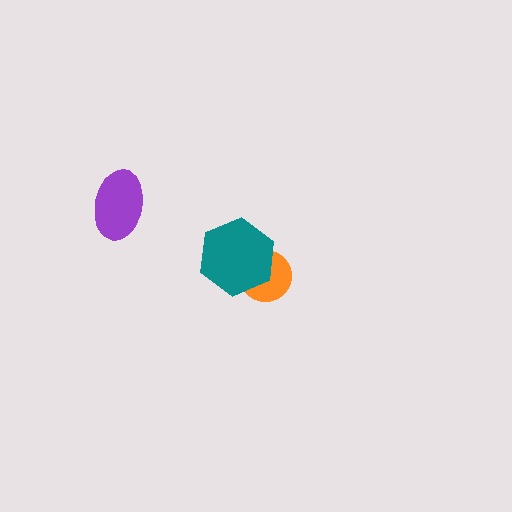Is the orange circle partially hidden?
Yes, it is partially covered by another shape.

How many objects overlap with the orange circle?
1 object overlaps with the orange circle.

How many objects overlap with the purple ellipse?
0 objects overlap with the purple ellipse.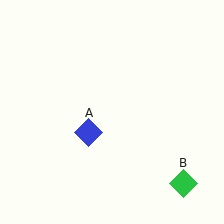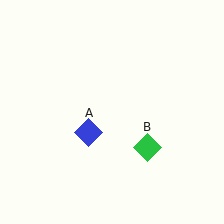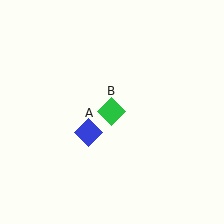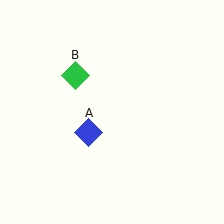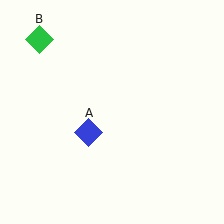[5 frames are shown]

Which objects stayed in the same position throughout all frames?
Blue diamond (object A) remained stationary.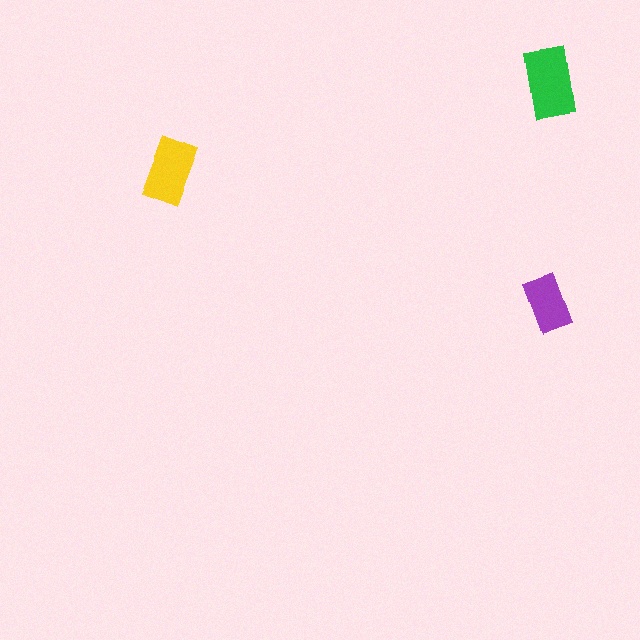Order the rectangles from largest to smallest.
the green one, the yellow one, the purple one.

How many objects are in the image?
There are 3 objects in the image.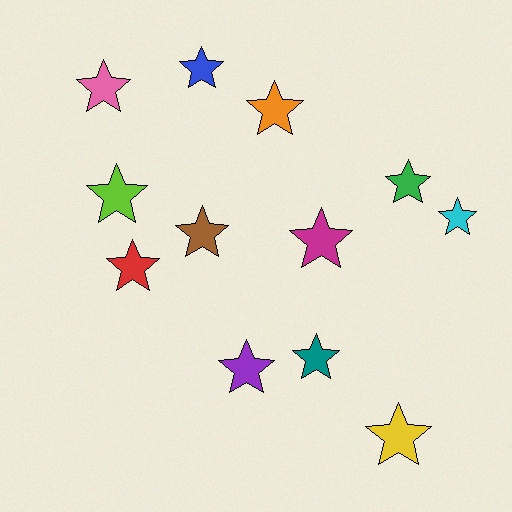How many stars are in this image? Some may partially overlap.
There are 12 stars.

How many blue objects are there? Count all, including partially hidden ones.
There is 1 blue object.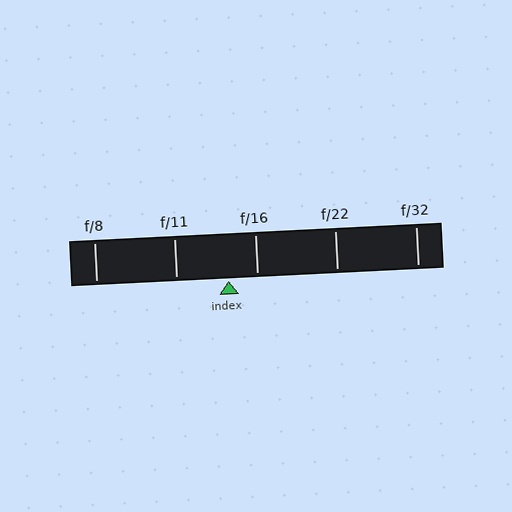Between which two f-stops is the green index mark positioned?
The index mark is between f/11 and f/16.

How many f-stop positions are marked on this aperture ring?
There are 5 f-stop positions marked.